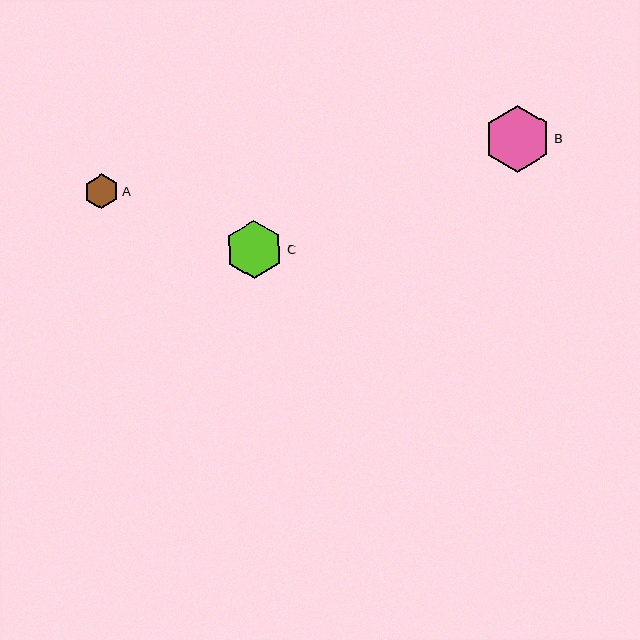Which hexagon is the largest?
Hexagon B is the largest with a size of approximately 67 pixels.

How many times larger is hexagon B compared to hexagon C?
Hexagon B is approximately 1.1 times the size of hexagon C.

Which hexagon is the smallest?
Hexagon A is the smallest with a size of approximately 35 pixels.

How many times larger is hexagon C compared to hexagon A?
Hexagon C is approximately 1.7 times the size of hexagon A.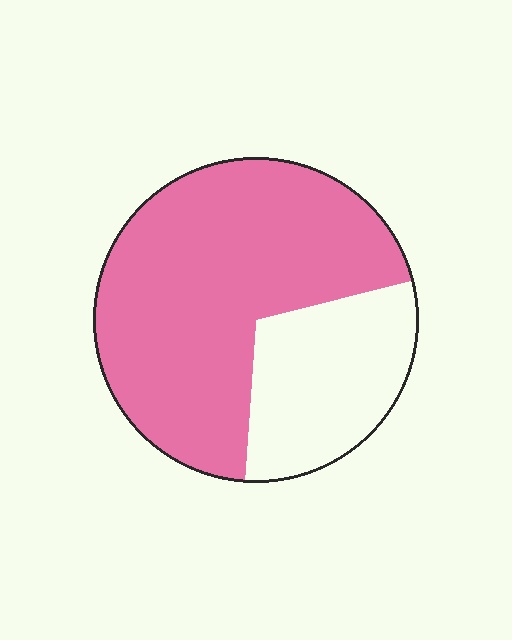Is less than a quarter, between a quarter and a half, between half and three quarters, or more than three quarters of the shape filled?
Between half and three quarters.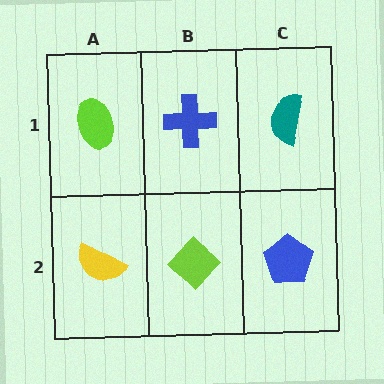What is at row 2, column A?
A yellow semicircle.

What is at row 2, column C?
A blue pentagon.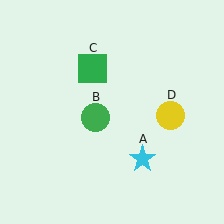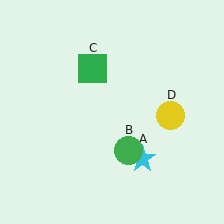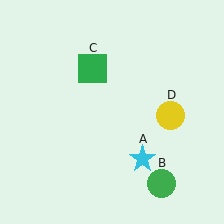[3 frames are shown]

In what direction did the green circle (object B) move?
The green circle (object B) moved down and to the right.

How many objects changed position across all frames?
1 object changed position: green circle (object B).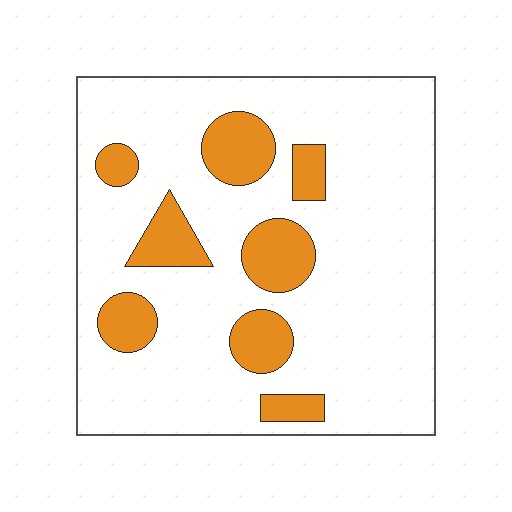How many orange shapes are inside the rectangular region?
8.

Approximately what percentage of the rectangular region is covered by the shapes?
Approximately 20%.